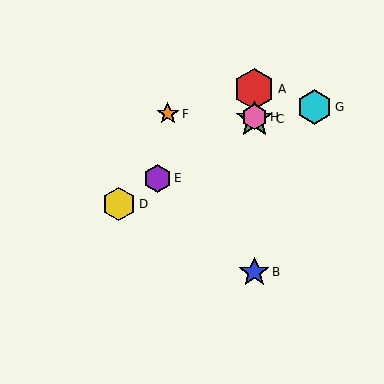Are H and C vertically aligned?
Yes, both are at x≈254.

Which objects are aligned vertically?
Objects A, B, C, H are aligned vertically.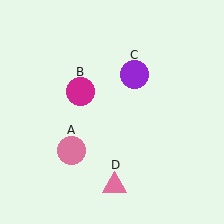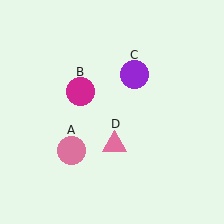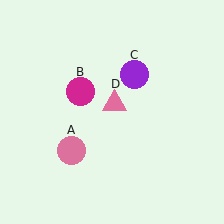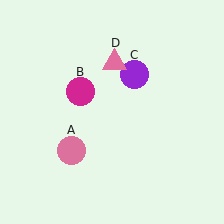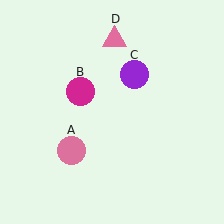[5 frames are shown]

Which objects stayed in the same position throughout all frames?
Pink circle (object A) and magenta circle (object B) and purple circle (object C) remained stationary.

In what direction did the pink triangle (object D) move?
The pink triangle (object D) moved up.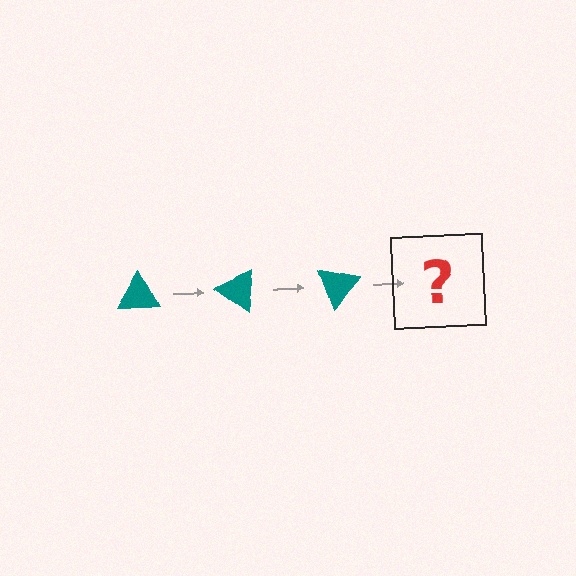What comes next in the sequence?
The next element should be a teal triangle rotated 105 degrees.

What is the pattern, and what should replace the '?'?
The pattern is that the triangle rotates 35 degrees each step. The '?' should be a teal triangle rotated 105 degrees.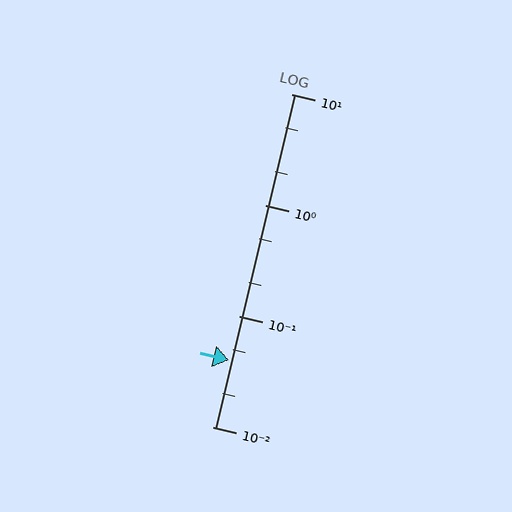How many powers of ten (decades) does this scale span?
The scale spans 3 decades, from 0.01 to 10.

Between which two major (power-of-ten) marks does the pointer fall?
The pointer is between 0.01 and 0.1.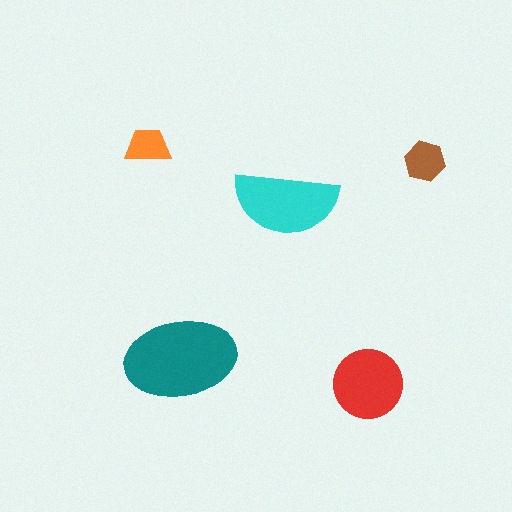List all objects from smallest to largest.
The orange trapezoid, the brown hexagon, the red circle, the cyan semicircle, the teal ellipse.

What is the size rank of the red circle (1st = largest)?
3rd.